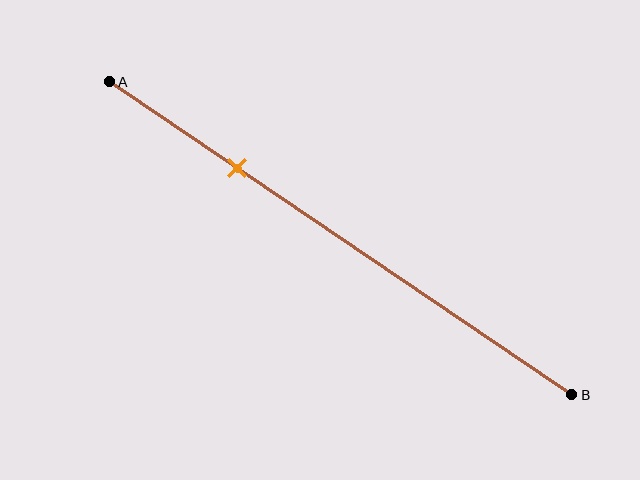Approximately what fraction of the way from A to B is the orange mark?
The orange mark is approximately 30% of the way from A to B.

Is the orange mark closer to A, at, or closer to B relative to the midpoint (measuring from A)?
The orange mark is closer to point A than the midpoint of segment AB.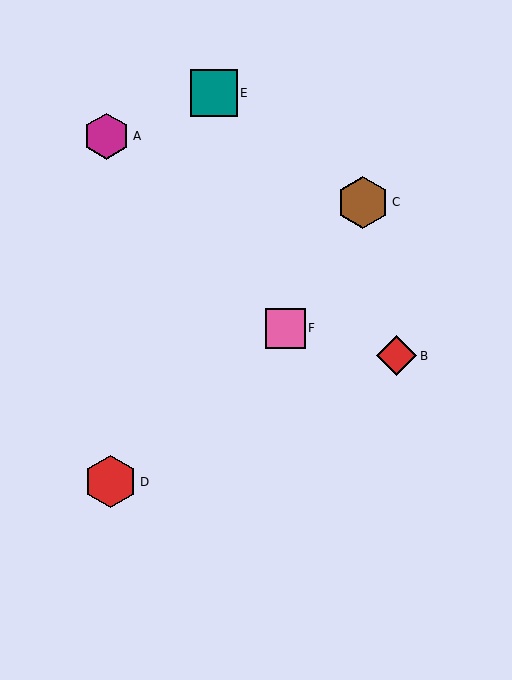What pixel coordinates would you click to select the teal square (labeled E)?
Click at (214, 93) to select the teal square E.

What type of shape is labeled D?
Shape D is a red hexagon.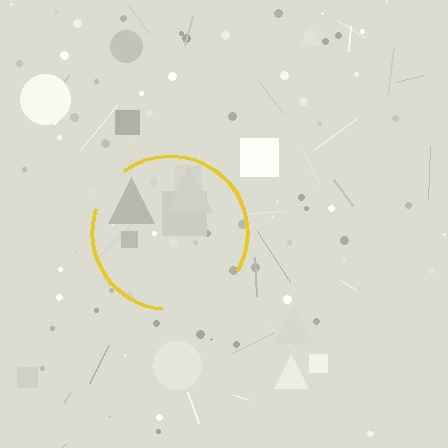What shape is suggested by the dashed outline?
The dashed outline suggests a circle.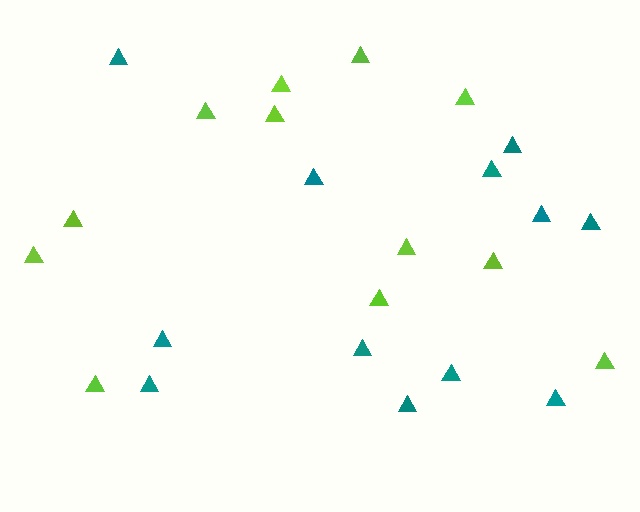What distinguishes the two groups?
There are 2 groups: one group of teal triangles (12) and one group of lime triangles (12).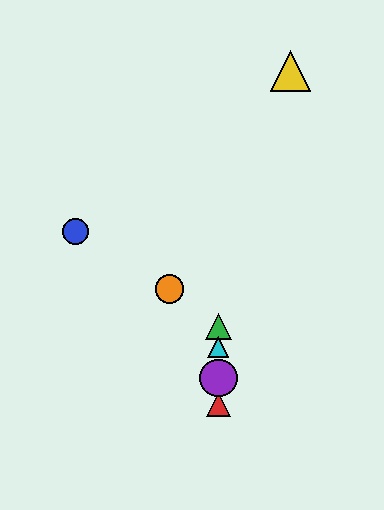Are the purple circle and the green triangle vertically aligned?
Yes, both are at x≈218.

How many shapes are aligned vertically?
4 shapes (the red triangle, the green triangle, the purple circle, the cyan triangle) are aligned vertically.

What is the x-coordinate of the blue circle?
The blue circle is at x≈75.